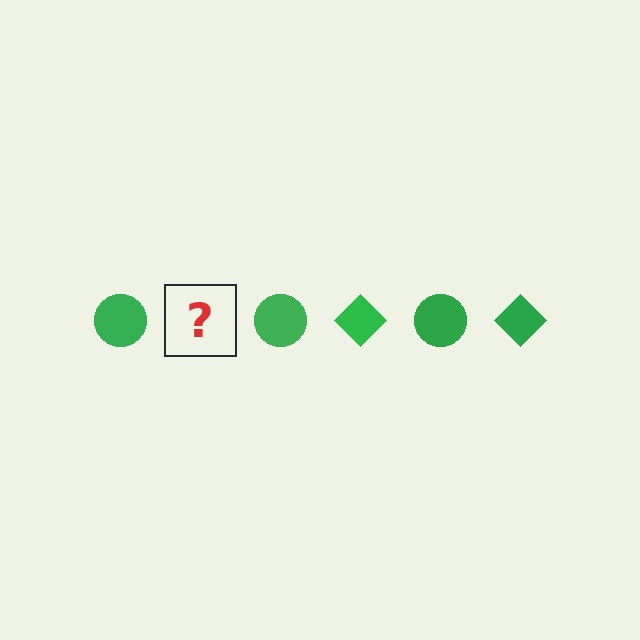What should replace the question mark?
The question mark should be replaced with a green diamond.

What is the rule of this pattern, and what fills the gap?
The rule is that the pattern cycles through circle, diamond shapes in green. The gap should be filled with a green diamond.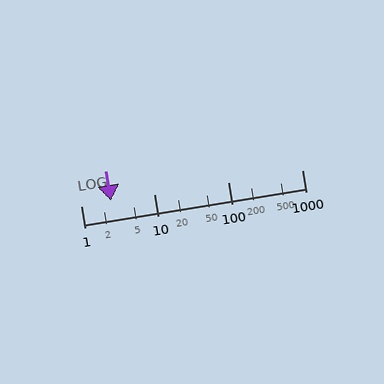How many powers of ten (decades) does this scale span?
The scale spans 3 decades, from 1 to 1000.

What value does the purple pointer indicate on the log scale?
The pointer indicates approximately 2.6.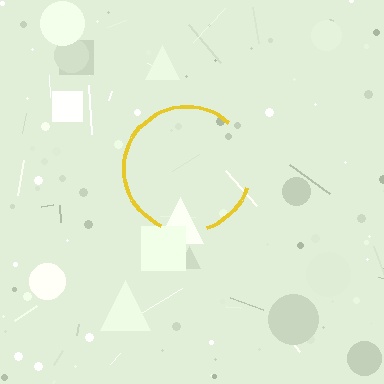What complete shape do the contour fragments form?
The contour fragments form a circle.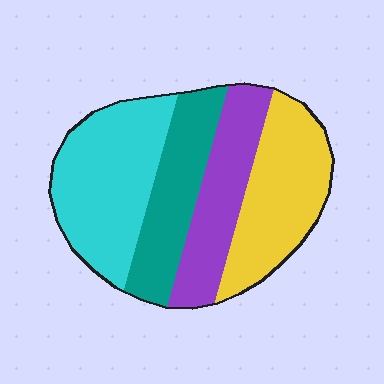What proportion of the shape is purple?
Purple takes up about one fifth (1/5) of the shape.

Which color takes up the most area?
Cyan, at roughly 30%.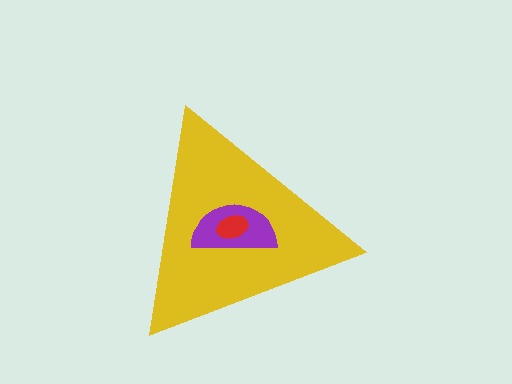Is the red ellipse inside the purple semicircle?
Yes.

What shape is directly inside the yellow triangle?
The purple semicircle.